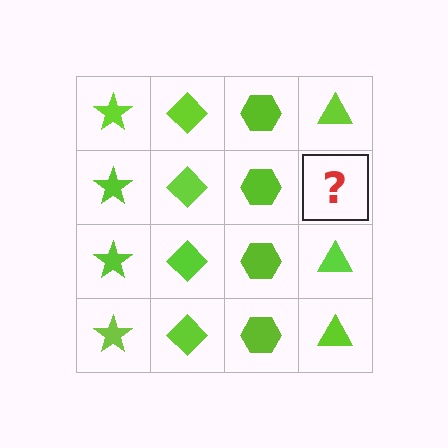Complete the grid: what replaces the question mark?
The question mark should be replaced with a lime triangle.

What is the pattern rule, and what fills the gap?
The rule is that each column has a consistent shape. The gap should be filled with a lime triangle.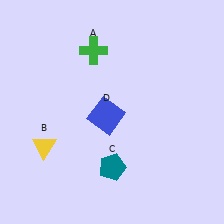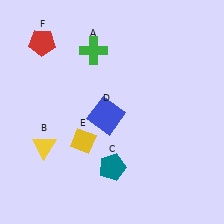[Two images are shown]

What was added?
A yellow diamond (E), a red pentagon (F) were added in Image 2.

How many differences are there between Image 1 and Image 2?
There are 2 differences between the two images.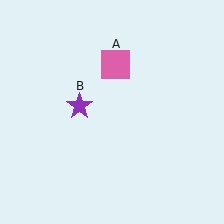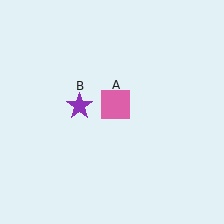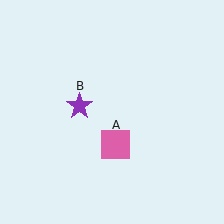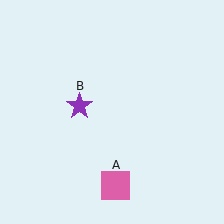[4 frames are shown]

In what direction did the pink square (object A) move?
The pink square (object A) moved down.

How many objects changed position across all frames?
1 object changed position: pink square (object A).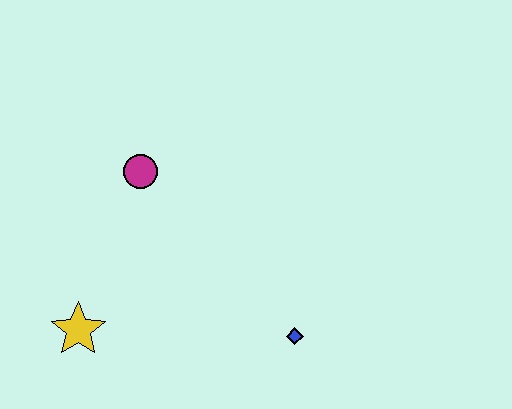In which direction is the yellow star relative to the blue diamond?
The yellow star is to the left of the blue diamond.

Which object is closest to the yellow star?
The magenta circle is closest to the yellow star.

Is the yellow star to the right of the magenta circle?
No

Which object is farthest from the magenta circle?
The blue diamond is farthest from the magenta circle.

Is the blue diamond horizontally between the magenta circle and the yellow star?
No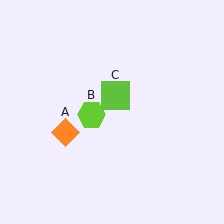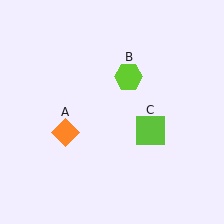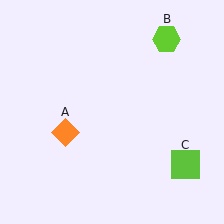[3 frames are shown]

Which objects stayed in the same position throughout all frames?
Orange diamond (object A) remained stationary.